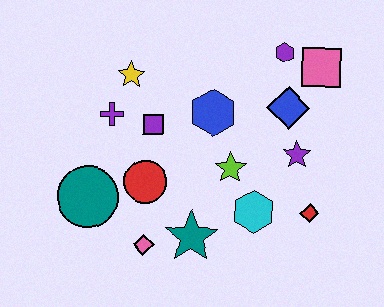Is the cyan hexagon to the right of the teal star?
Yes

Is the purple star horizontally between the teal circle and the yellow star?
No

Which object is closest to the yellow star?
The purple cross is closest to the yellow star.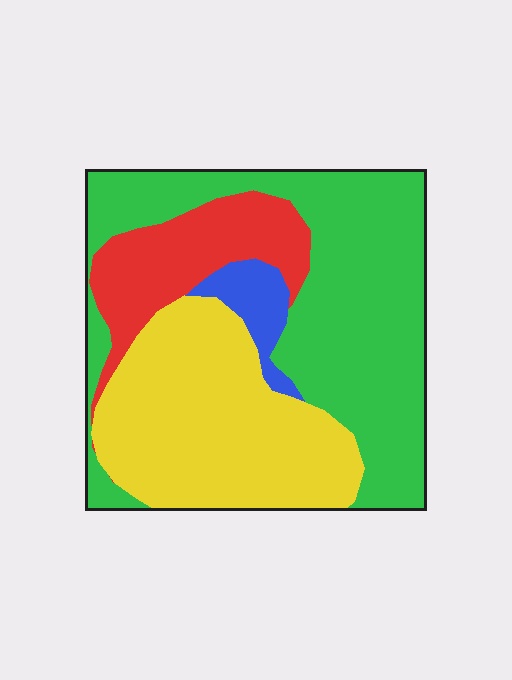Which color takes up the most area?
Green, at roughly 45%.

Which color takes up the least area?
Blue, at roughly 5%.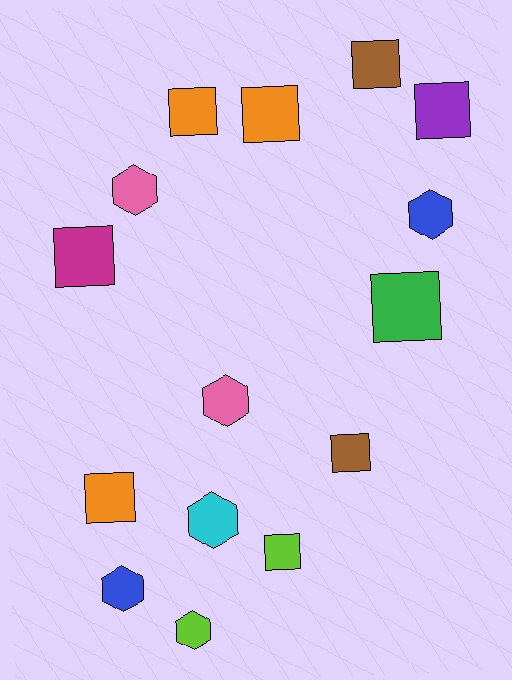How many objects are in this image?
There are 15 objects.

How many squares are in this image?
There are 9 squares.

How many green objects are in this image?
There is 1 green object.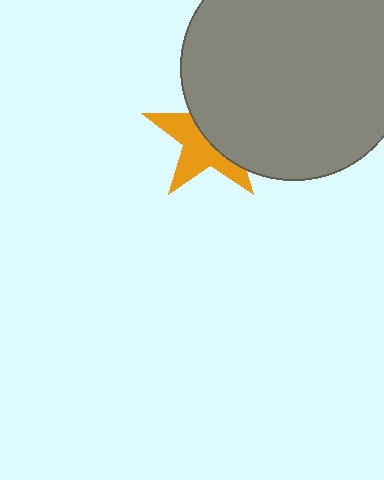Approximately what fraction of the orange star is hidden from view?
Roughly 52% of the orange star is hidden behind the gray circle.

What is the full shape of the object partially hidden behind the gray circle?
The partially hidden object is an orange star.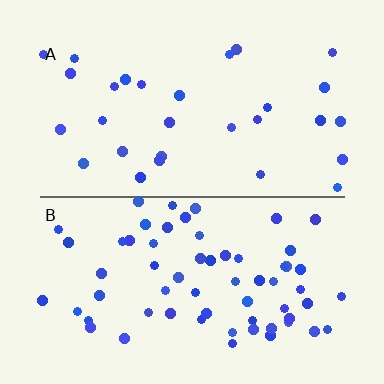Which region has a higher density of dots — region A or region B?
B (the bottom).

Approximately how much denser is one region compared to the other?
Approximately 2.2× — region B over region A.